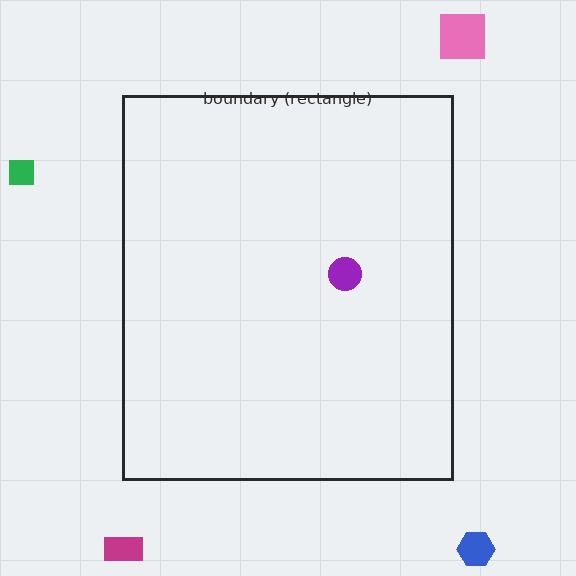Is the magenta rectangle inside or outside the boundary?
Outside.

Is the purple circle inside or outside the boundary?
Inside.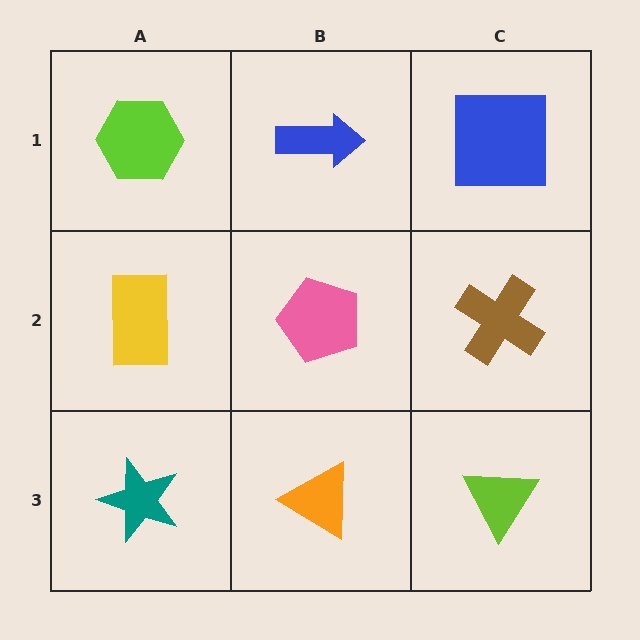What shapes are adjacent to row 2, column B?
A blue arrow (row 1, column B), an orange triangle (row 3, column B), a yellow rectangle (row 2, column A), a brown cross (row 2, column C).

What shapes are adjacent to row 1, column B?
A pink pentagon (row 2, column B), a lime hexagon (row 1, column A), a blue square (row 1, column C).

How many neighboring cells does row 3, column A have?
2.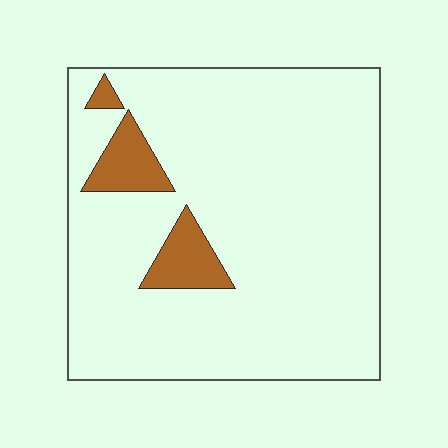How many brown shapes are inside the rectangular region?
3.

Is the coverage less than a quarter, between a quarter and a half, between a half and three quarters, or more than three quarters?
Less than a quarter.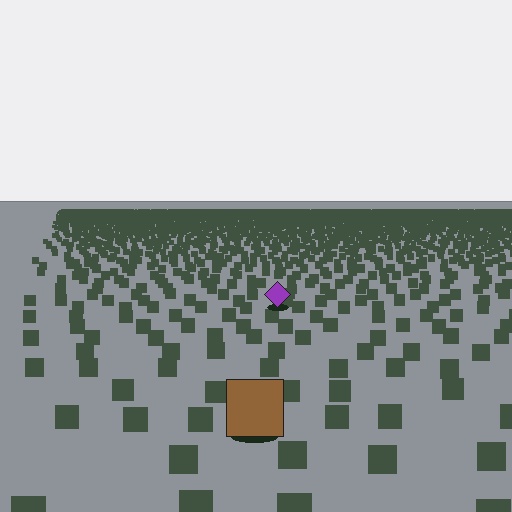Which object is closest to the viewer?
The brown square is closest. The texture marks near it are larger and more spread out.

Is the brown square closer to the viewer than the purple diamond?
Yes. The brown square is closer — you can tell from the texture gradient: the ground texture is coarser near it.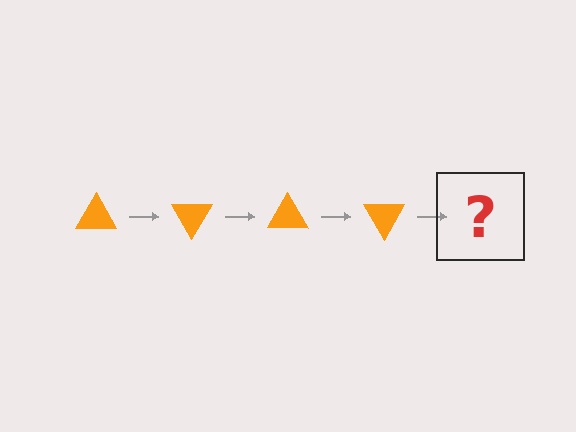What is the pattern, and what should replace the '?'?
The pattern is that the triangle rotates 60 degrees each step. The '?' should be an orange triangle rotated 240 degrees.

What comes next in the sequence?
The next element should be an orange triangle rotated 240 degrees.